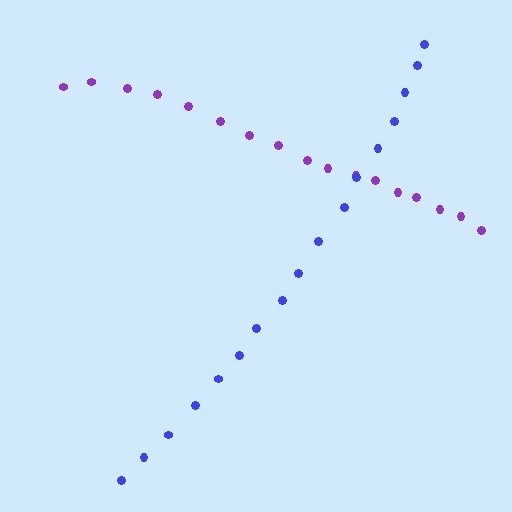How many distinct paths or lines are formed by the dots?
There are 2 distinct paths.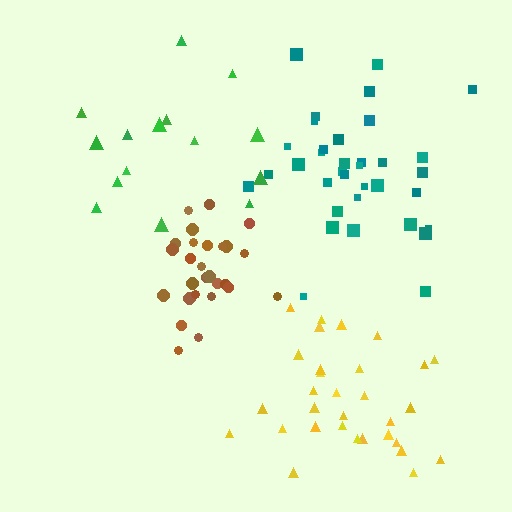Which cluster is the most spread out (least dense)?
Green.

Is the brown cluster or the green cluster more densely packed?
Brown.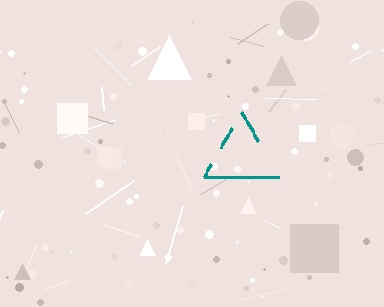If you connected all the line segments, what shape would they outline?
They would outline a triangle.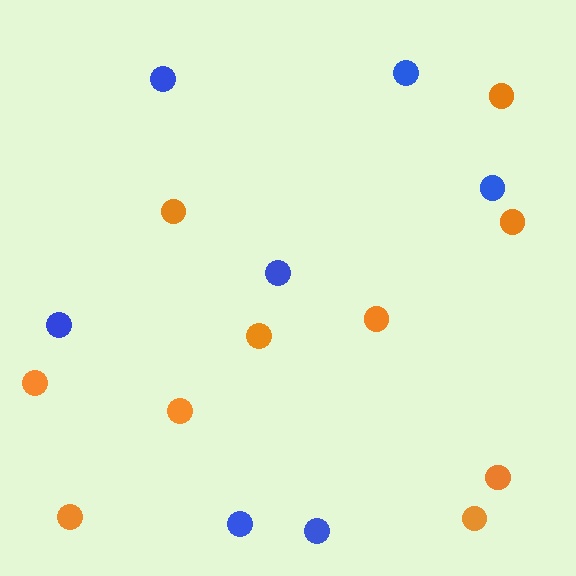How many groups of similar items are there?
There are 2 groups: one group of orange circles (10) and one group of blue circles (7).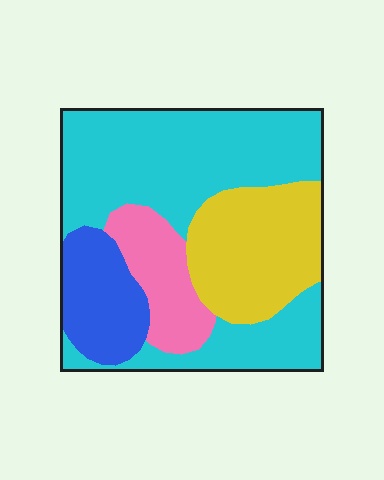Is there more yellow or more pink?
Yellow.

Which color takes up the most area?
Cyan, at roughly 50%.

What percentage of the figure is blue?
Blue covers roughly 15% of the figure.